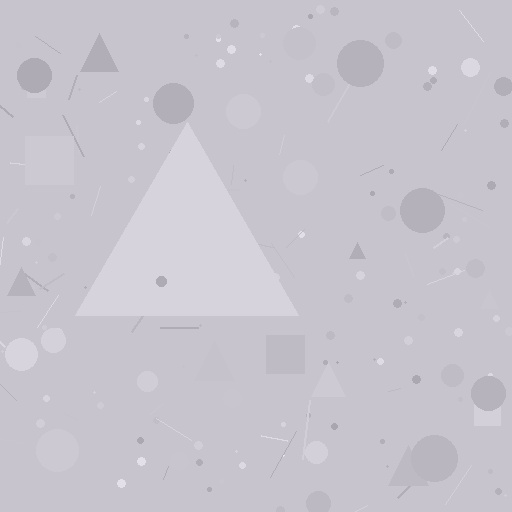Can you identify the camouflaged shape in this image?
The camouflaged shape is a triangle.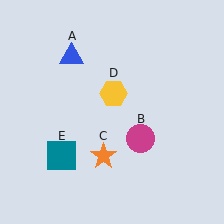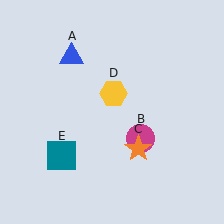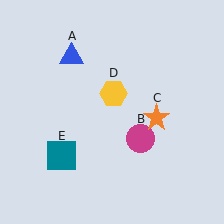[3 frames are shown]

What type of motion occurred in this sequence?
The orange star (object C) rotated counterclockwise around the center of the scene.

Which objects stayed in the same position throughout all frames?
Blue triangle (object A) and magenta circle (object B) and yellow hexagon (object D) and teal square (object E) remained stationary.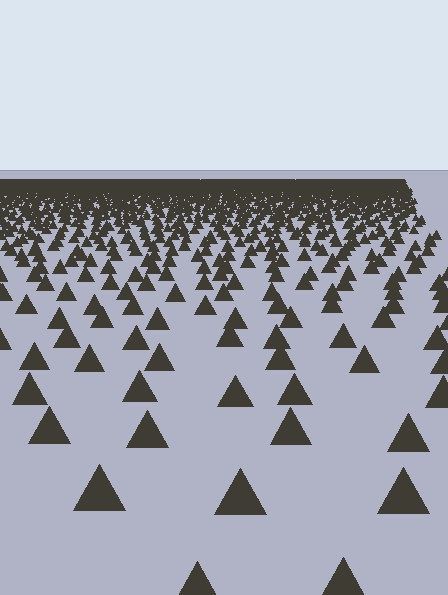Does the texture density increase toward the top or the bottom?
Density increases toward the top.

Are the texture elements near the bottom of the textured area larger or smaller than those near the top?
Larger. Near the bottom, elements are closer to the viewer and appear at a bigger on-screen size.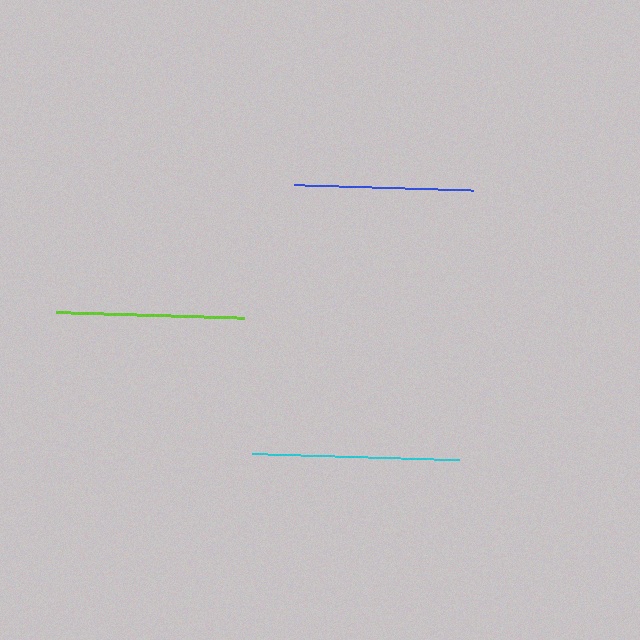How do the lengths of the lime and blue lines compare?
The lime and blue lines are approximately the same length.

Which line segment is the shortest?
The blue line is the shortest at approximately 179 pixels.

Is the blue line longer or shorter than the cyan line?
The cyan line is longer than the blue line.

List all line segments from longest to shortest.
From longest to shortest: cyan, lime, blue.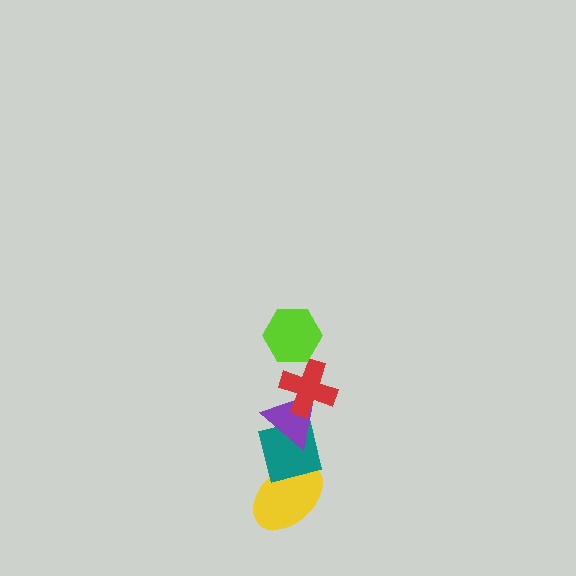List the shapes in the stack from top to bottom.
From top to bottom: the lime hexagon, the red cross, the purple triangle, the teal square, the yellow ellipse.